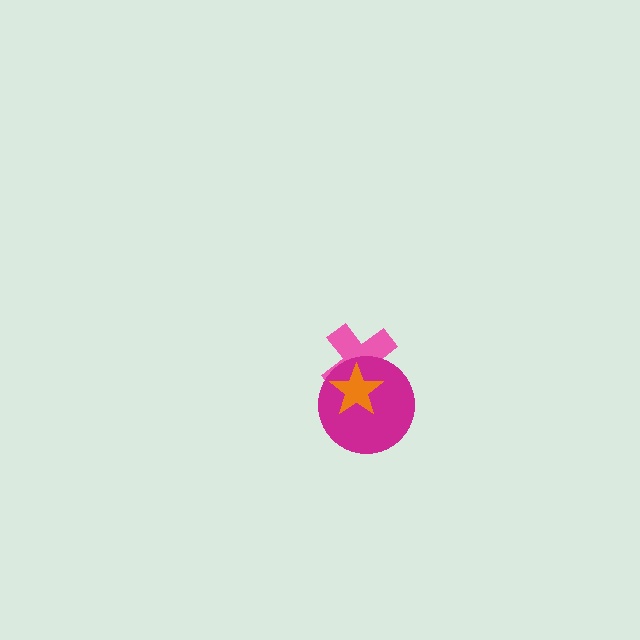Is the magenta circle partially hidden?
Yes, it is partially covered by another shape.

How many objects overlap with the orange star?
2 objects overlap with the orange star.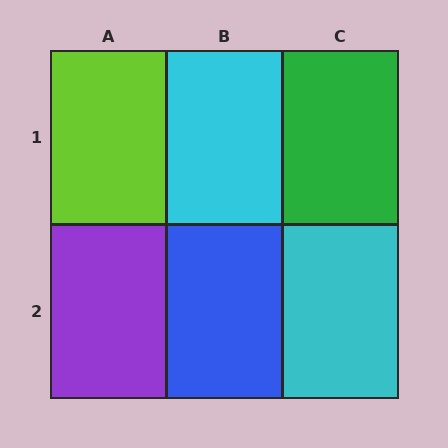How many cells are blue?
1 cell is blue.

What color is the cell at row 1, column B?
Cyan.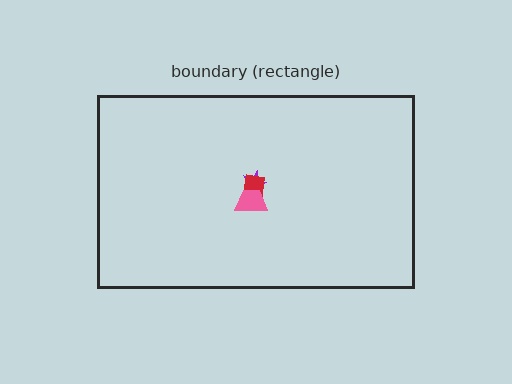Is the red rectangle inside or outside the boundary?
Inside.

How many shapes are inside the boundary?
3 inside, 0 outside.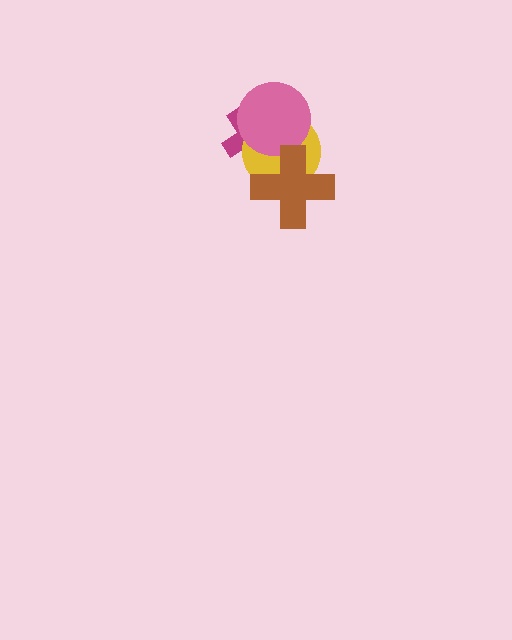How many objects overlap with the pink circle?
3 objects overlap with the pink circle.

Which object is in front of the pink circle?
The brown cross is in front of the pink circle.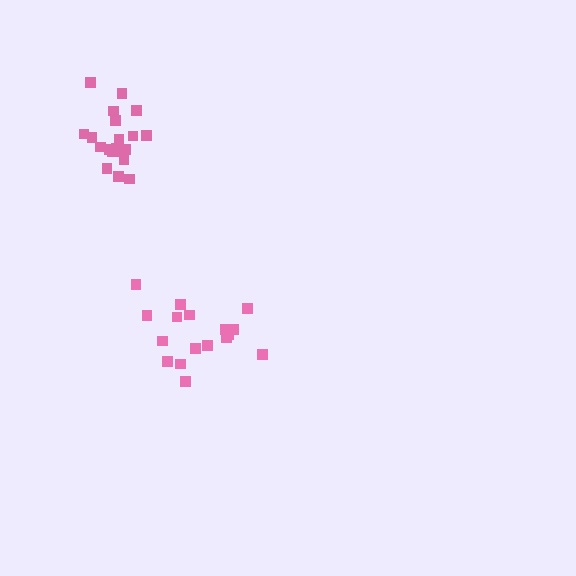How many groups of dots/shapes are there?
There are 2 groups.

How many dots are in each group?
Group 1: 17 dots, Group 2: 20 dots (37 total).